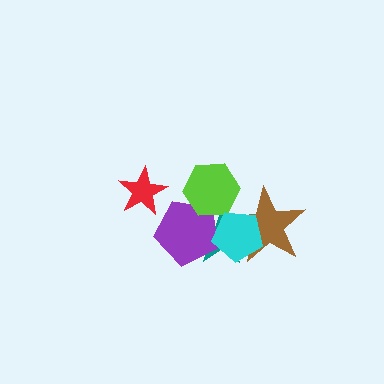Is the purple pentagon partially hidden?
Yes, it is partially covered by another shape.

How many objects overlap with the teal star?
4 objects overlap with the teal star.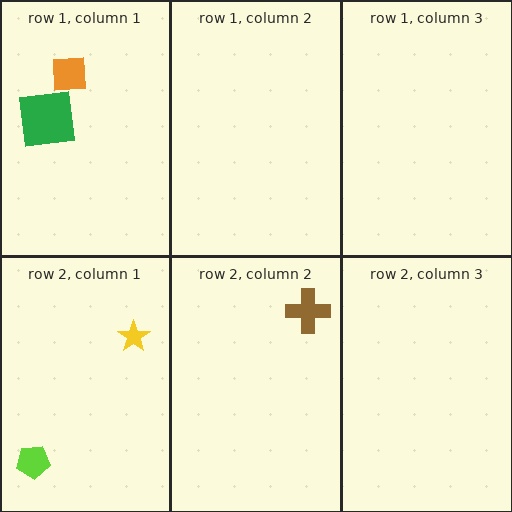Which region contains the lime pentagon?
The row 2, column 1 region.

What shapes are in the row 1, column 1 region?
The orange square, the green square.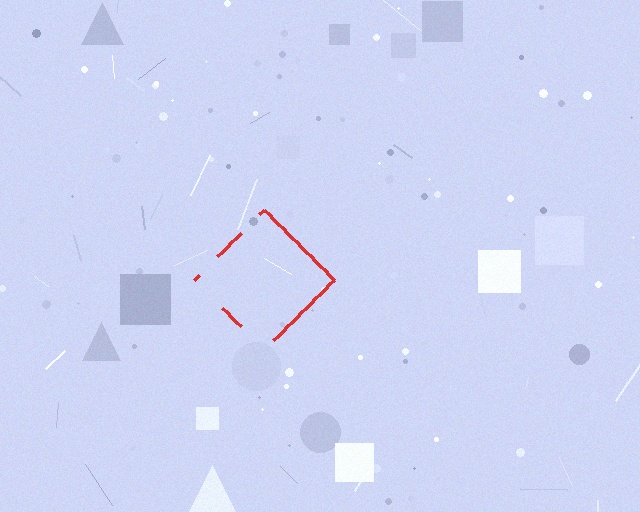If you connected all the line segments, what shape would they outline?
They would outline a diamond.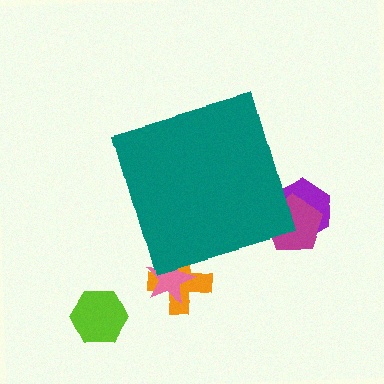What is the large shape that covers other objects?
A teal diamond.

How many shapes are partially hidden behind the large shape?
4 shapes are partially hidden.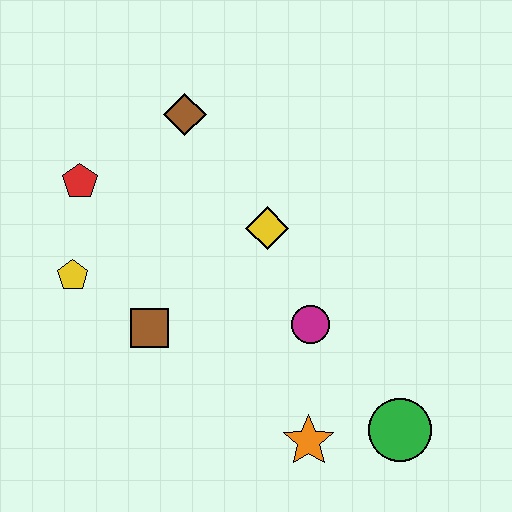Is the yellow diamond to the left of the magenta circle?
Yes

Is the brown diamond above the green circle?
Yes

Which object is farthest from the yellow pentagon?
The green circle is farthest from the yellow pentagon.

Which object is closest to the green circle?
The orange star is closest to the green circle.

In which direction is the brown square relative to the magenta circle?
The brown square is to the left of the magenta circle.